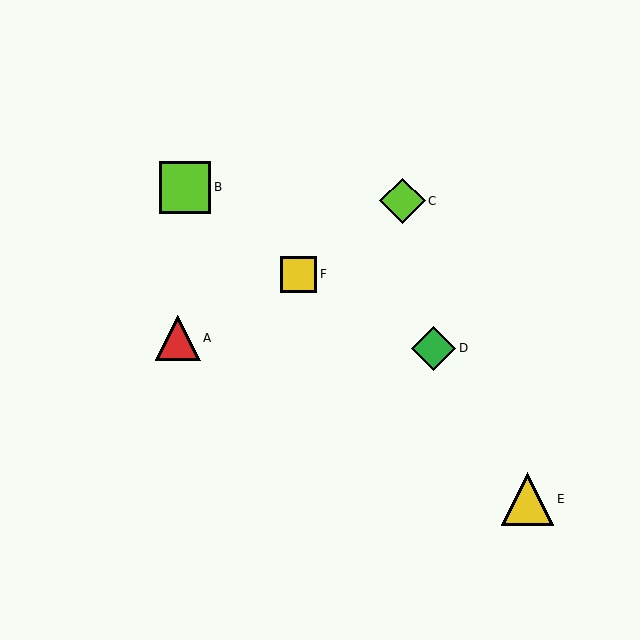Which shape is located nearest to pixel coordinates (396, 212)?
The lime diamond (labeled C) at (403, 201) is nearest to that location.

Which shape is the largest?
The yellow triangle (labeled E) is the largest.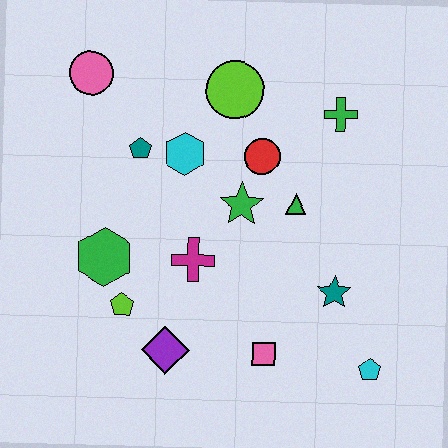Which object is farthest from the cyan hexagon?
The cyan pentagon is farthest from the cyan hexagon.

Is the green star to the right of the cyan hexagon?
Yes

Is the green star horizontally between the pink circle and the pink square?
Yes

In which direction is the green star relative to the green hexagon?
The green star is to the right of the green hexagon.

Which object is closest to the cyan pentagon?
The teal star is closest to the cyan pentagon.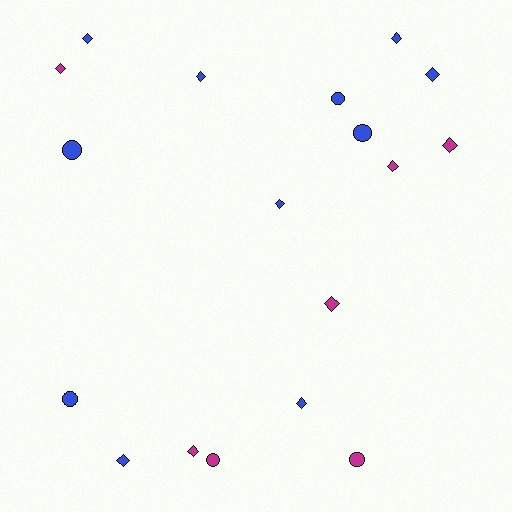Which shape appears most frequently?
Diamond, with 12 objects.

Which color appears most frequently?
Blue, with 11 objects.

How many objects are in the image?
There are 18 objects.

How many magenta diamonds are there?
There are 5 magenta diamonds.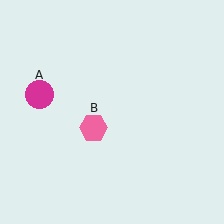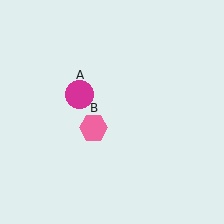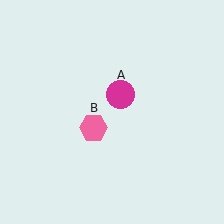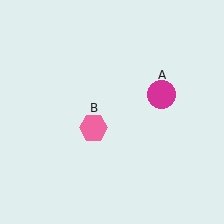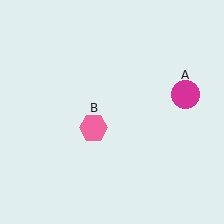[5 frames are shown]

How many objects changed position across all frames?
1 object changed position: magenta circle (object A).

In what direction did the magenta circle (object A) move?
The magenta circle (object A) moved right.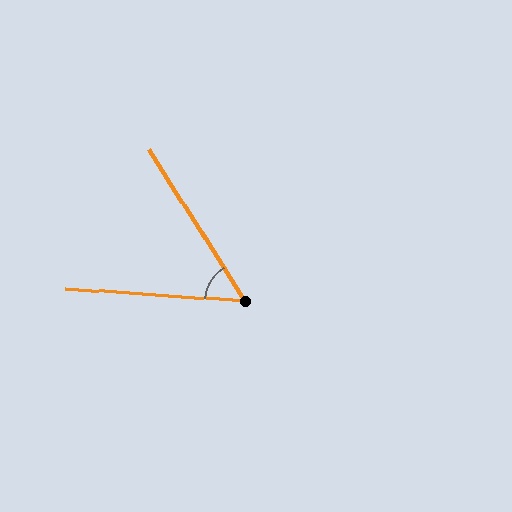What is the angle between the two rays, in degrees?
Approximately 54 degrees.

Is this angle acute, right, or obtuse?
It is acute.